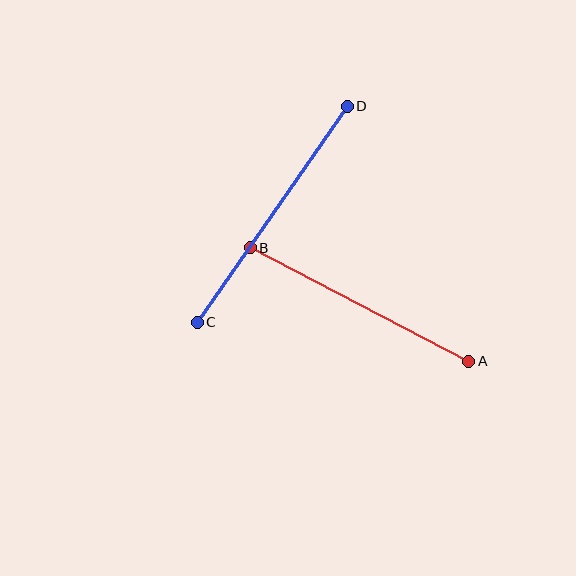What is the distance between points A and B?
The distance is approximately 246 pixels.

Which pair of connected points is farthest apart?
Points C and D are farthest apart.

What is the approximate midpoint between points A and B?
The midpoint is at approximately (360, 305) pixels.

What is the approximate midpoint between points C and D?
The midpoint is at approximately (272, 214) pixels.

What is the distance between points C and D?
The distance is approximately 263 pixels.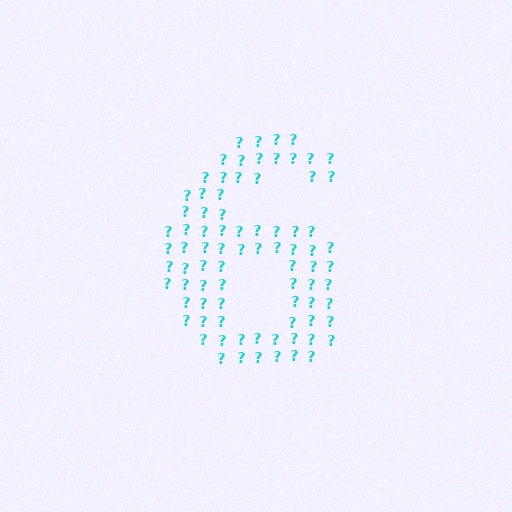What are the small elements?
The small elements are question marks.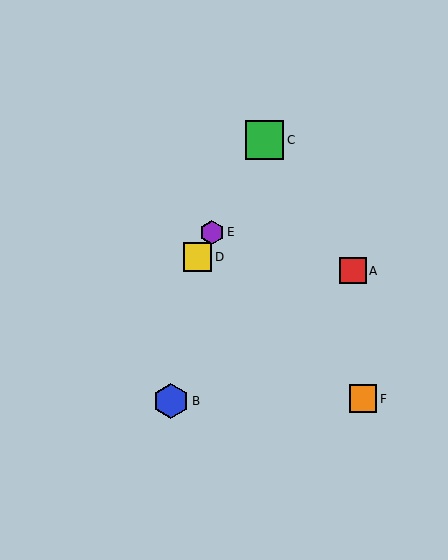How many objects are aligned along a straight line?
3 objects (C, D, E) are aligned along a straight line.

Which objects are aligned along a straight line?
Objects C, D, E are aligned along a straight line.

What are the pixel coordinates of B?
Object B is at (171, 401).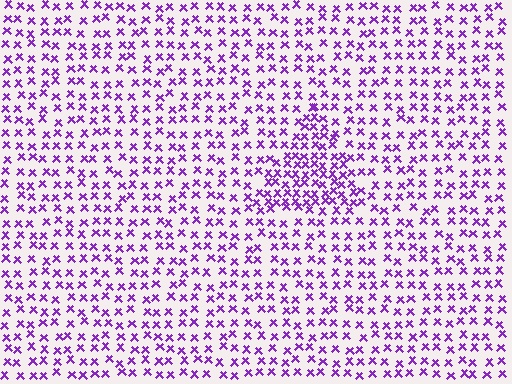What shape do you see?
I see a triangle.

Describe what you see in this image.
The image contains small purple elements arranged at two different densities. A triangle-shaped region is visible where the elements are more densely packed than the surrounding area.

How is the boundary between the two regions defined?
The boundary is defined by a change in element density (approximately 1.8x ratio). All elements are the same color, size, and shape.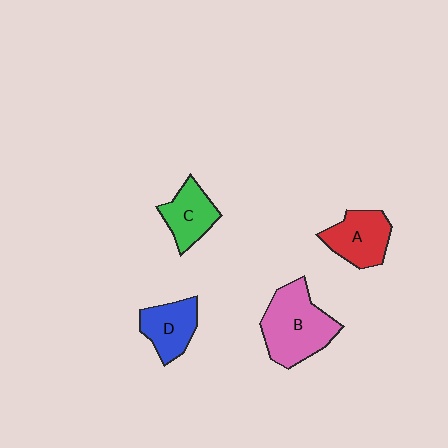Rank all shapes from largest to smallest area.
From largest to smallest: B (pink), A (red), D (blue), C (green).